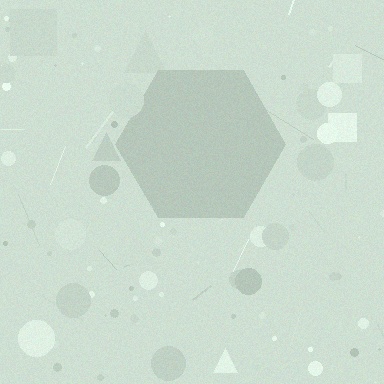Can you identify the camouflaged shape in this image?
The camouflaged shape is a hexagon.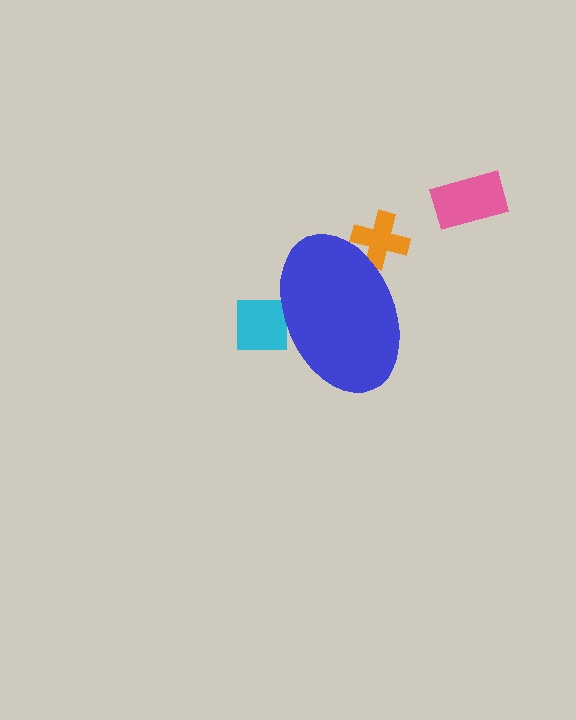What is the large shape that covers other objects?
A blue ellipse.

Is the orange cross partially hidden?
Yes, the orange cross is partially hidden behind the blue ellipse.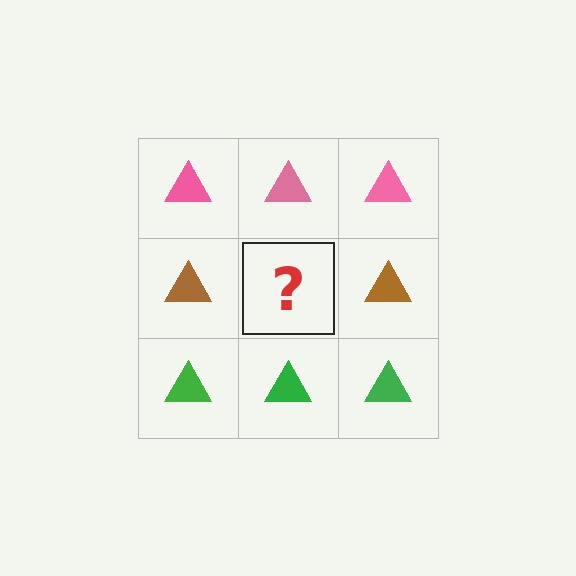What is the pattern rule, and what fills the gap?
The rule is that each row has a consistent color. The gap should be filled with a brown triangle.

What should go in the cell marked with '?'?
The missing cell should contain a brown triangle.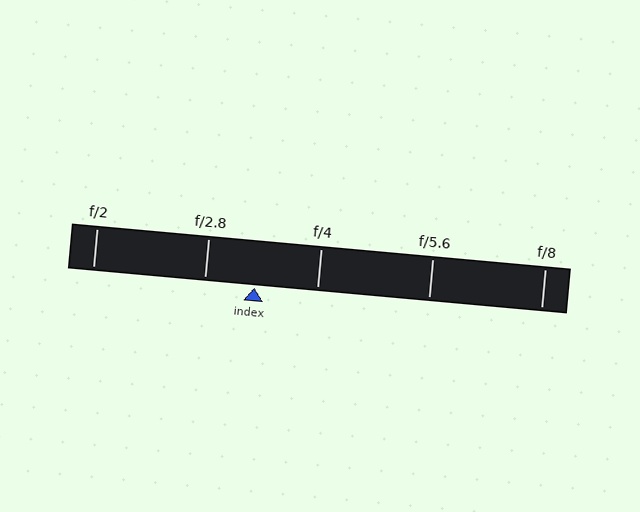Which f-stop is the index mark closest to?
The index mark is closest to f/2.8.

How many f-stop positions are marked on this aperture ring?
There are 5 f-stop positions marked.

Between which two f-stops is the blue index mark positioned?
The index mark is between f/2.8 and f/4.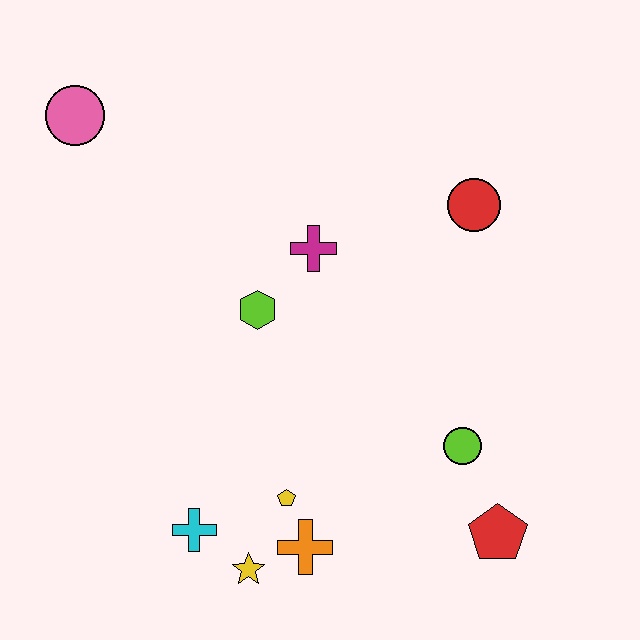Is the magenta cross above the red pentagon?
Yes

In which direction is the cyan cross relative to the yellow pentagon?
The cyan cross is to the left of the yellow pentagon.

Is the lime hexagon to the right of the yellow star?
Yes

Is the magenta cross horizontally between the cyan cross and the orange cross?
No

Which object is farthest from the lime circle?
The pink circle is farthest from the lime circle.